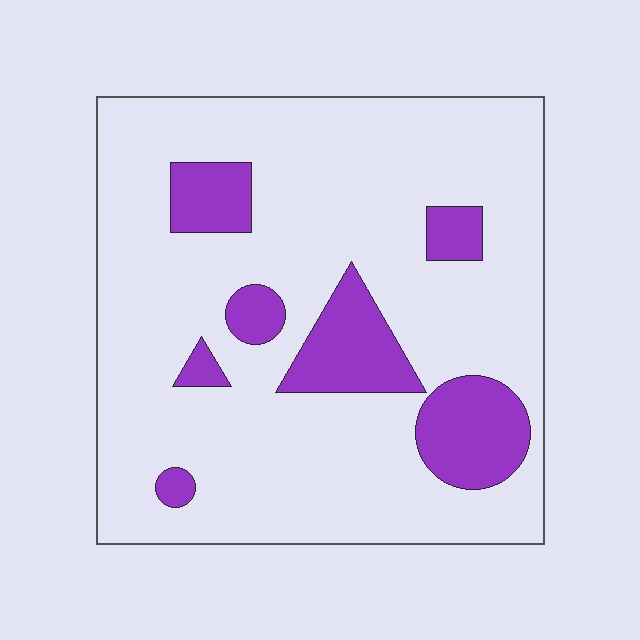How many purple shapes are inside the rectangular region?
7.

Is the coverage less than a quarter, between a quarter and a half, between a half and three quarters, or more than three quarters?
Less than a quarter.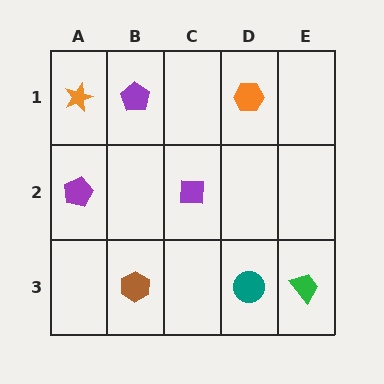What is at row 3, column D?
A teal circle.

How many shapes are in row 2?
2 shapes.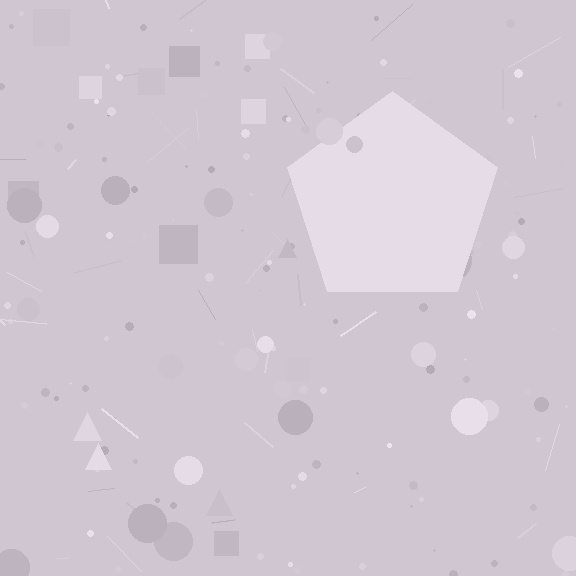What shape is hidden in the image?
A pentagon is hidden in the image.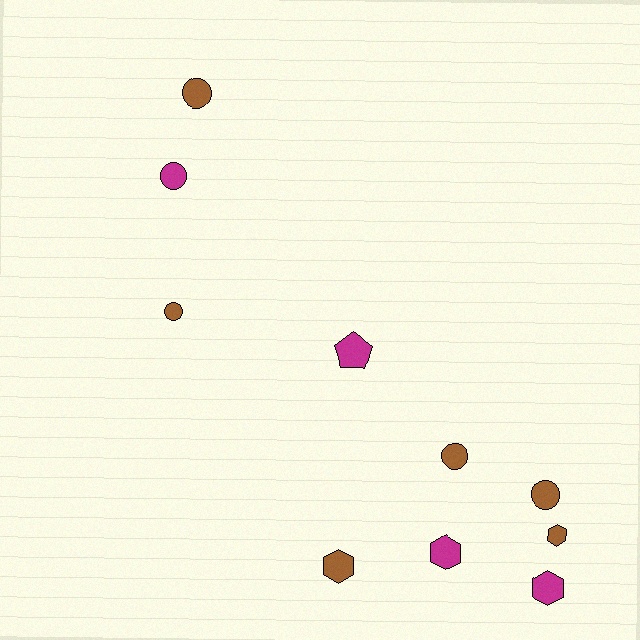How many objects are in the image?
There are 10 objects.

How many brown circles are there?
There are 4 brown circles.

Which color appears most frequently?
Brown, with 6 objects.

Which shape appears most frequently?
Circle, with 5 objects.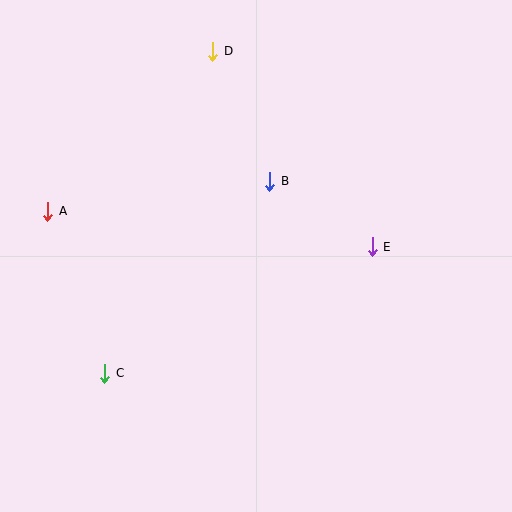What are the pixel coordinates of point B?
Point B is at (270, 181).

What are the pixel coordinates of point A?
Point A is at (48, 211).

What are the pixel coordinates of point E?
Point E is at (372, 247).